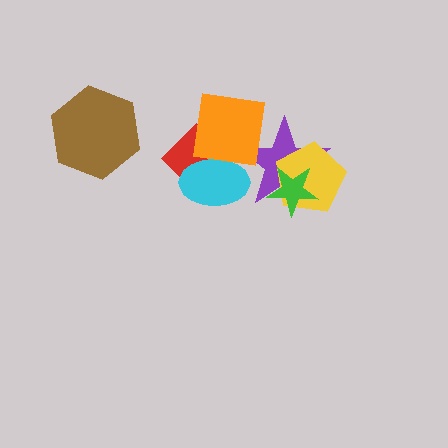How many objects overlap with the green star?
2 objects overlap with the green star.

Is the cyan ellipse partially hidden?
Yes, it is partially covered by another shape.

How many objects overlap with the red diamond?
2 objects overlap with the red diamond.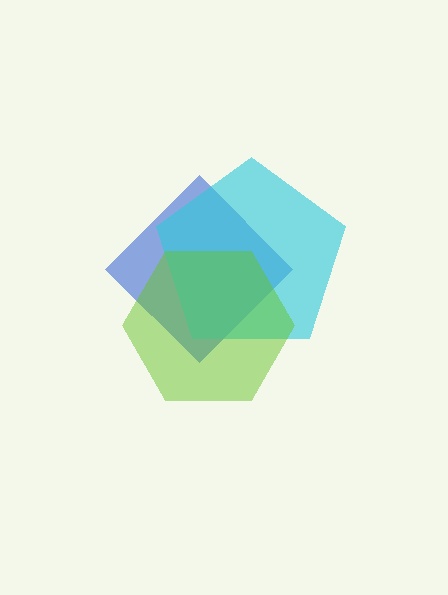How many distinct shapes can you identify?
There are 3 distinct shapes: a blue diamond, a cyan pentagon, a lime hexagon.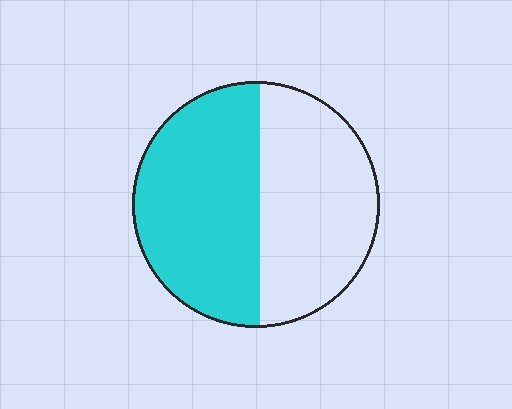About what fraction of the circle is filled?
About one half (1/2).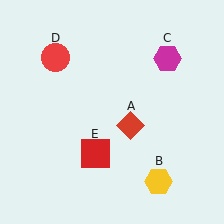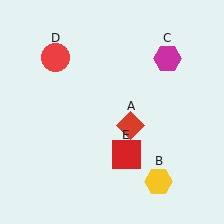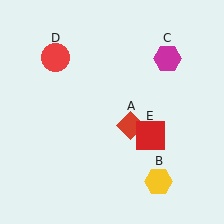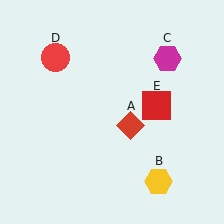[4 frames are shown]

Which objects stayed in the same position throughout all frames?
Red diamond (object A) and yellow hexagon (object B) and magenta hexagon (object C) and red circle (object D) remained stationary.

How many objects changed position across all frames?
1 object changed position: red square (object E).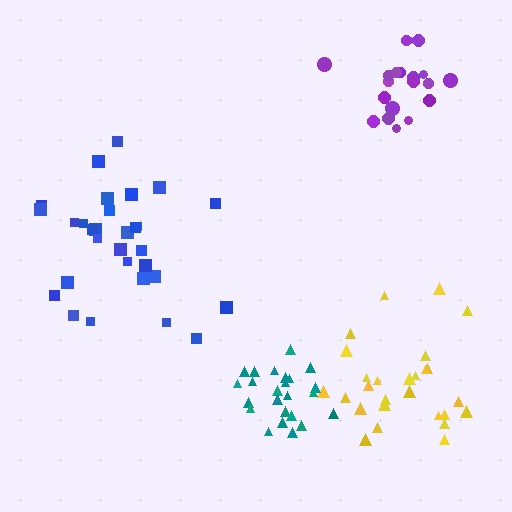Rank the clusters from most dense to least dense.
teal, purple, yellow, blue.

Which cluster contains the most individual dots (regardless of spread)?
Blue (30).